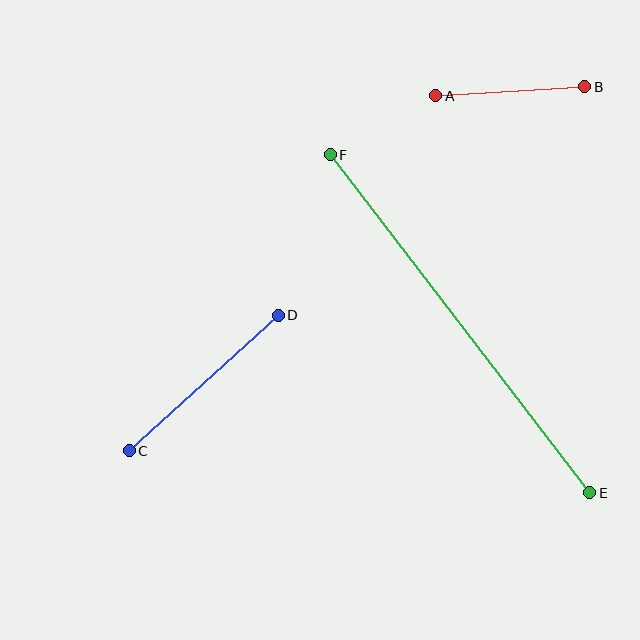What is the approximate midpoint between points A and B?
The midpoint is at approximately (510, 91) pixels.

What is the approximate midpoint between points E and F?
The midpoint is at approximately (460, 324) pixels.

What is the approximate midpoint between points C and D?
The midpoint is at approximately (204, 383) pixels.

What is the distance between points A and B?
The distance is approximately 149 pixels.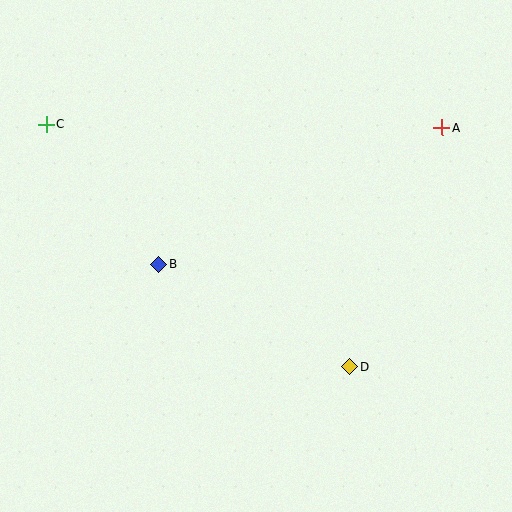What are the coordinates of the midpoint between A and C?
The midpoint between A and C is at (244, 126).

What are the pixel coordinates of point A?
Point A is at (442, 128).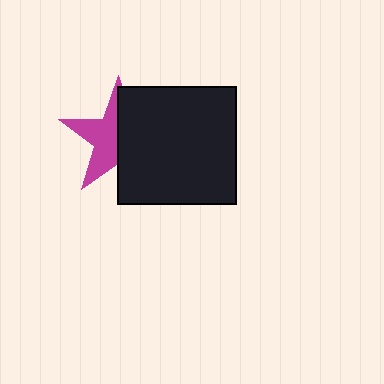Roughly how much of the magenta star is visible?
About half of it is visible (roughly 49%).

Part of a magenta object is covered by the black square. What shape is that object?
It is a star.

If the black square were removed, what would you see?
You would see the complete magenta star.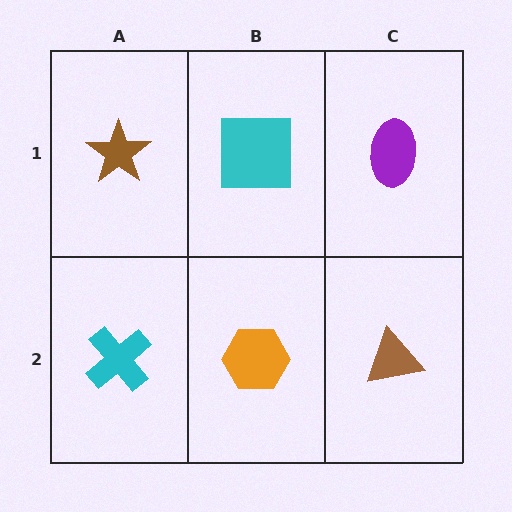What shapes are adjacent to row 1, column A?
A cyan cross (row 2, column A), a cyan square (row 1, column B).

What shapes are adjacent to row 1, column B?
An orange hexagon (row 2, column B), a brown star (row 1, column A), a purple ellipse (row 1, column C).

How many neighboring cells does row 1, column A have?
2.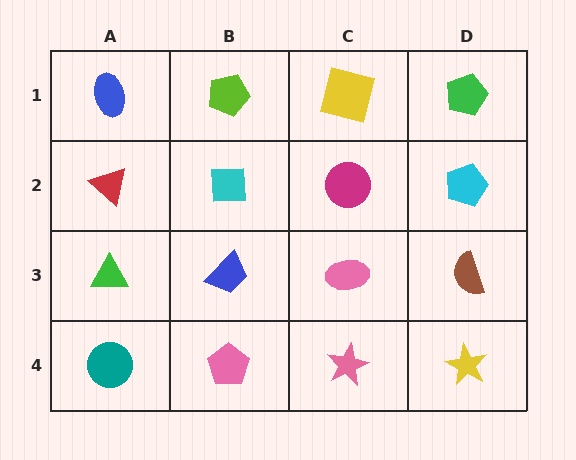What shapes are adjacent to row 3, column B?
A cyan square (row 2, column B), a pink pentagon (row 4, column B), a green triangle (row 3, column A), a pink ellipse (row 3, column C).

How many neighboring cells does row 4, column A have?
2.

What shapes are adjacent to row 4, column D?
A brown semicircle (row 3, column D), a pink star (row 4, column C).